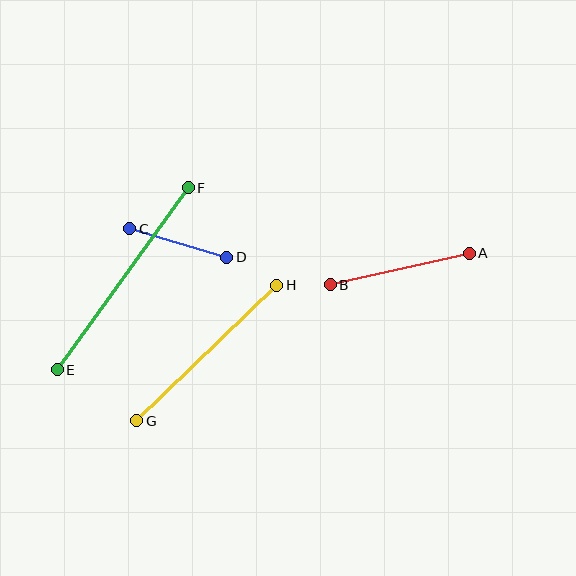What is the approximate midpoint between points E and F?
The midpoint is at approximately (123, 279) pixels.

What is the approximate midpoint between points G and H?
The midpoint is at approximately (207, 353) pixels.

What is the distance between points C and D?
The distance is approximately 101 pixels.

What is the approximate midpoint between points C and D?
The midpoint is at approximately (178, 243) pixels.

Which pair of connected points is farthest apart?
Points E and F are farthest apart.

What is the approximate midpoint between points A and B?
The midpoint is at approximately (400, 269) pixels.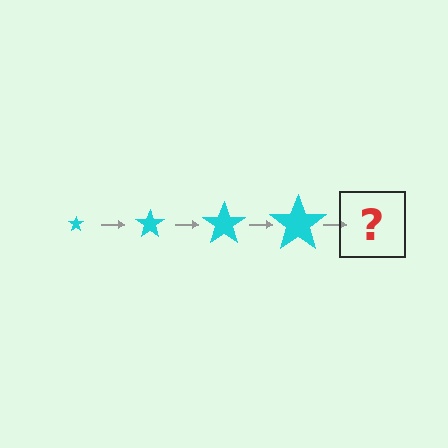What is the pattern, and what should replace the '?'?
The pattern is that the star gets progressively larger each step. The '?' should be a cyan star, larger than the previous one.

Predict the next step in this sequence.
The next step is a cyan star, larger than the previous one.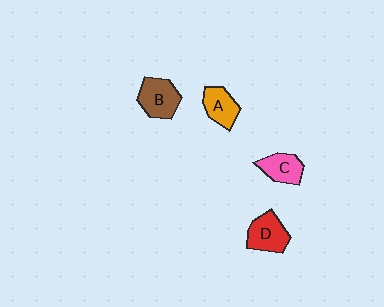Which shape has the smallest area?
Shape A (orange).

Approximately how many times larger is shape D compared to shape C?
Approximately 1.2 times.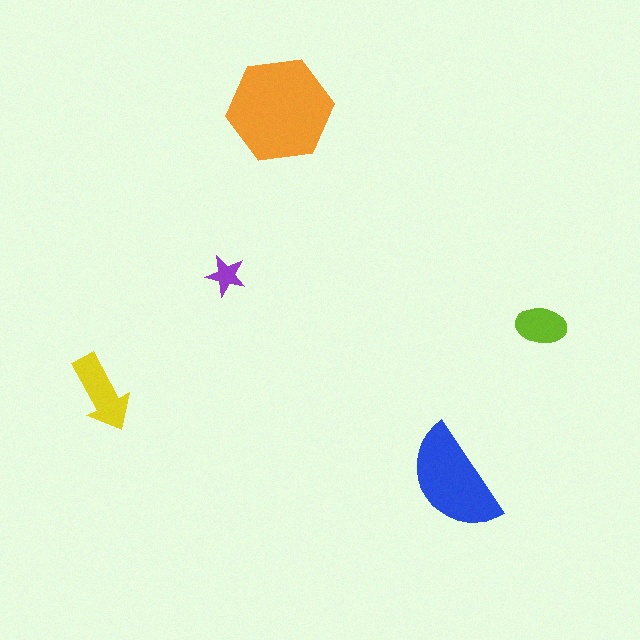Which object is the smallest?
The purple star.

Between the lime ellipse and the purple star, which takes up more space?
The lime ellipse.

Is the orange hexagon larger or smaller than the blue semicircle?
Larger.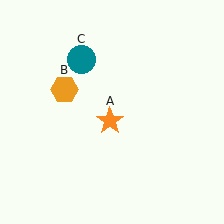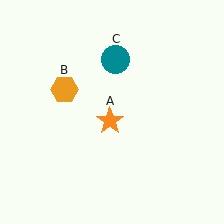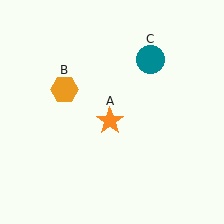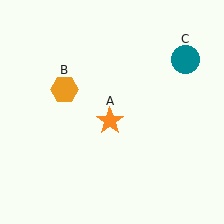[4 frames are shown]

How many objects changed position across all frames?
1 object changed position: teal circle (object C).